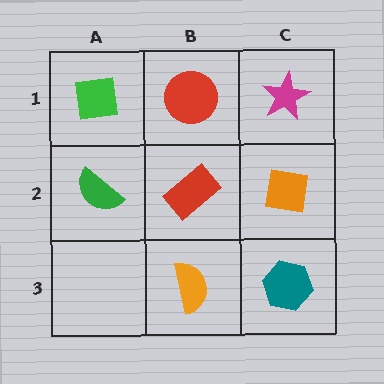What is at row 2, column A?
A green semicircle.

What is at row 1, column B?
A red circle.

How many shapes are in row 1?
3 shapes.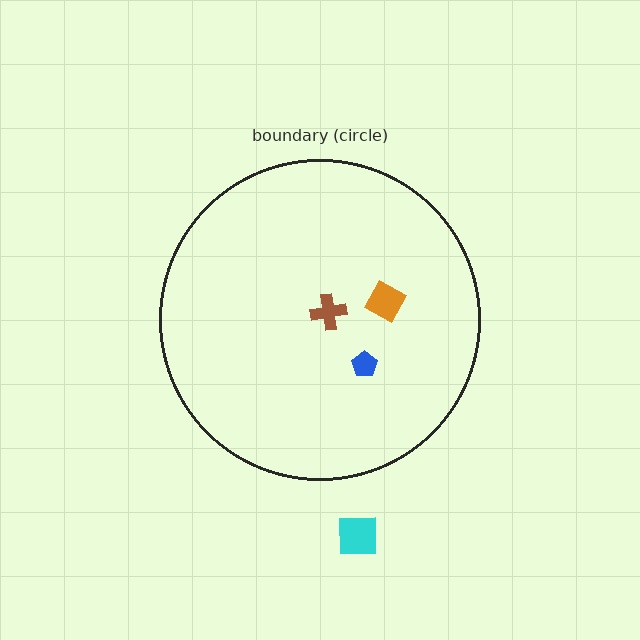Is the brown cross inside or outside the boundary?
Inside.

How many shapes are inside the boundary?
3 inside, 1 outside.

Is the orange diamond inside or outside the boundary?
Inside.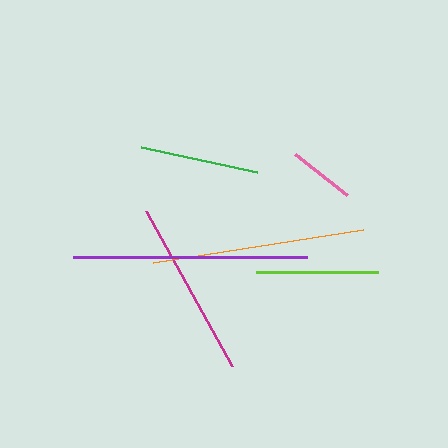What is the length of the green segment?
The green segment is approximately 119 pixels long.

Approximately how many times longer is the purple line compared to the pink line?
The purple line is approximately 3.6 times the length of the pink line.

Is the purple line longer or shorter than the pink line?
The purple line is longer than the pink line.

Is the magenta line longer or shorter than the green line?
The magenta line is longer than the green line.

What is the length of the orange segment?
The orange segment is approximately 212 pixels long.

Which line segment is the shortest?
The pink line is the shortest at approximately 66 pixels.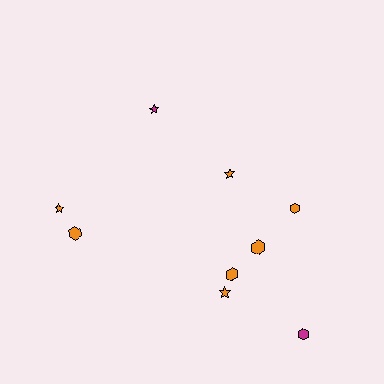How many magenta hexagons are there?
There is 1 magenta hexagon.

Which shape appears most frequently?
Hexagon, with 5 objects.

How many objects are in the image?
There are 9 objects.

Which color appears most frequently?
Orange, with 7 objects.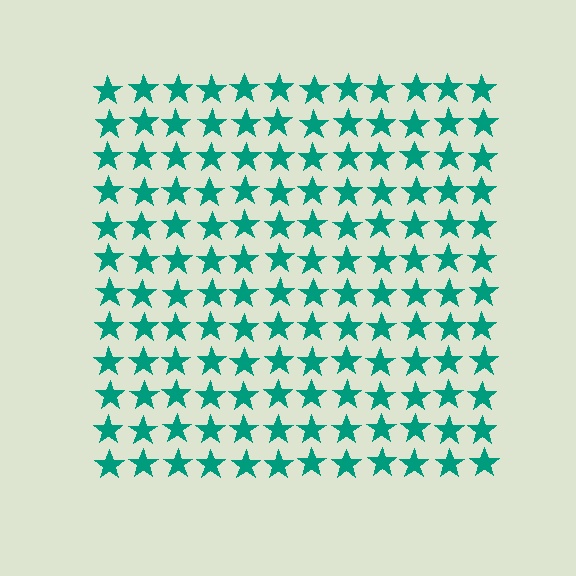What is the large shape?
The large shape is a square.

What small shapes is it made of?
It is made of small stars.